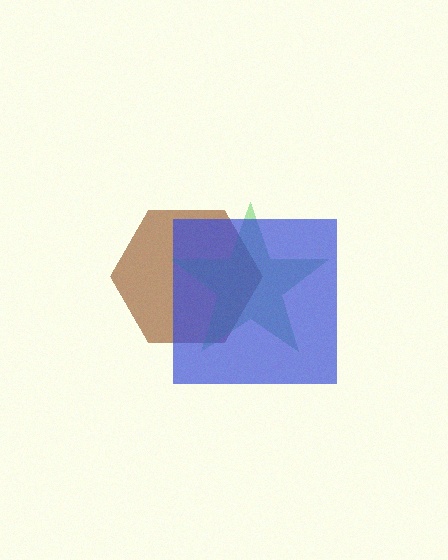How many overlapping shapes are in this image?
There are 3 overlapping shapes in the image.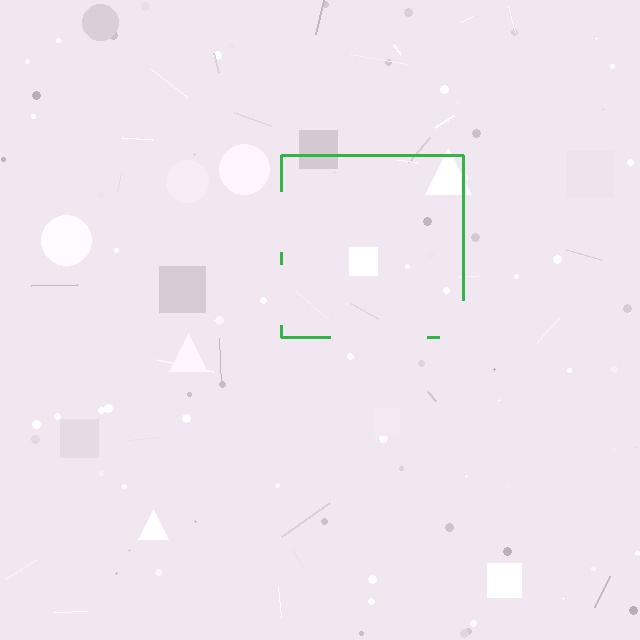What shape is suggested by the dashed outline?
The dashed outline suggests a square.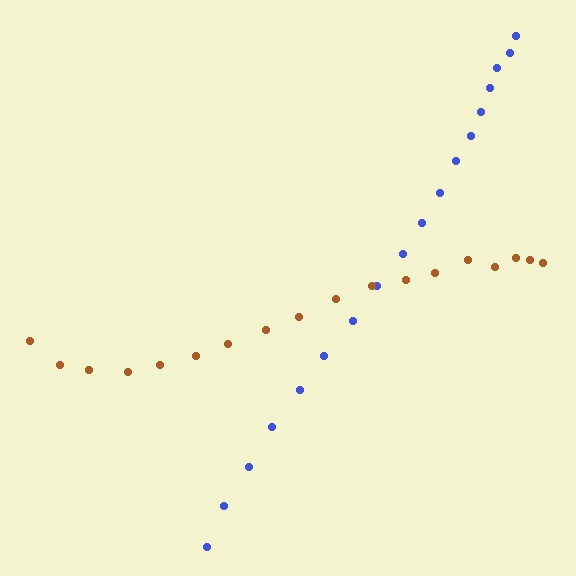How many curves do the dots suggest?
There are 2 distinct paths.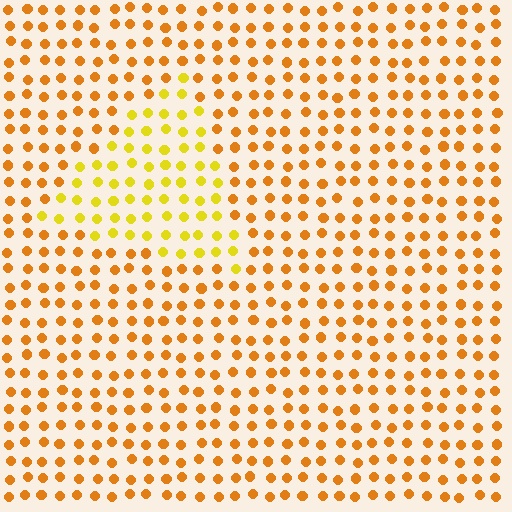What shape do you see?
I see a triangle.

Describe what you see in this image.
The image is filled with small orange elements in a uniform arrangement. A triangle-shaped region is visible where the elements are tinted to a slightly different hue, forming a subtle color boundary.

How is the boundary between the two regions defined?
The boundary is defined purely by a slight shift in hue (about 27 degrees). Spacing, size, and orientation are identical on both sides.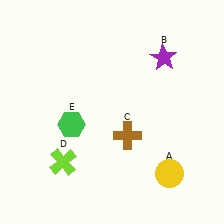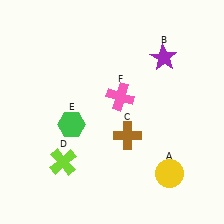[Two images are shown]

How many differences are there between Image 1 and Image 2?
There is 1 difference between the two images.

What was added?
A pink cross (F) was added in Image 2.